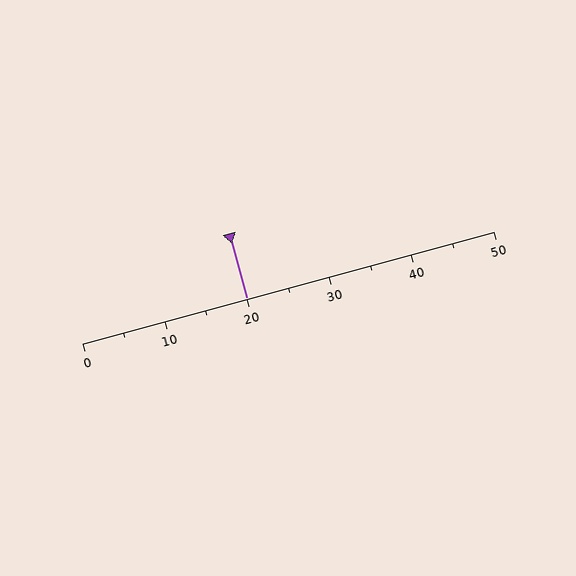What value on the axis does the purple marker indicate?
The marker indicates approximately 20.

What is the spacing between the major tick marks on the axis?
The major ticks are spaced 10 apart.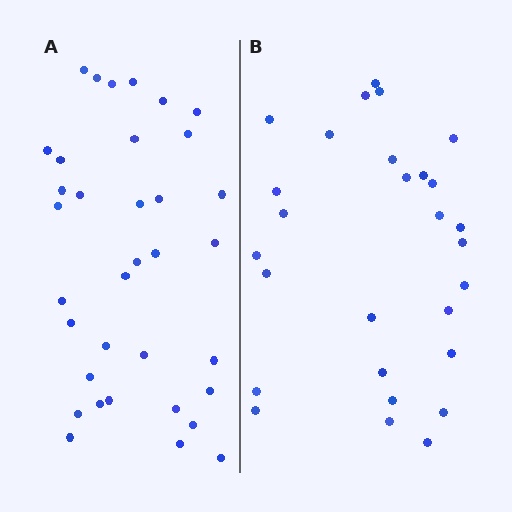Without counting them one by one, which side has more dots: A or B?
Region A (the left region) has more dots.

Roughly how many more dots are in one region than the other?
Region A has roughly 8 or so more dots than region B.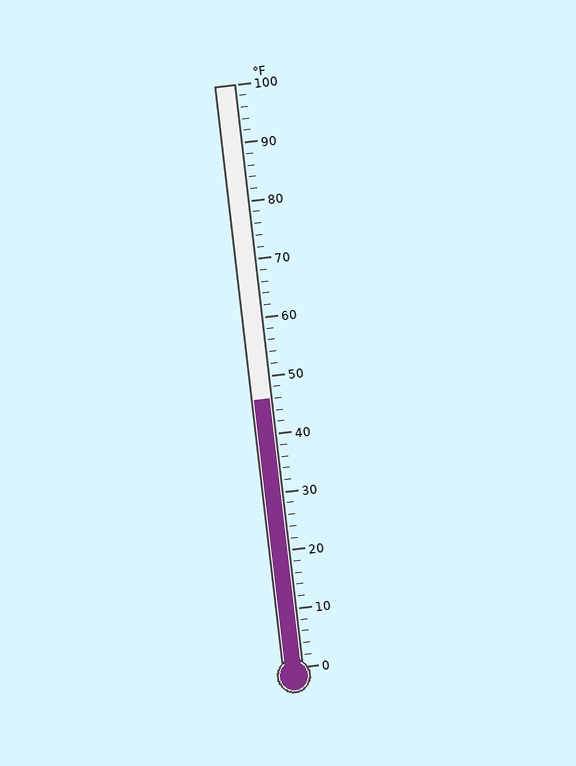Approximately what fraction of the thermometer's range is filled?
The thermometer is filled to approximately 45% of its range.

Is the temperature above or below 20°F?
The temperature is above 20°F.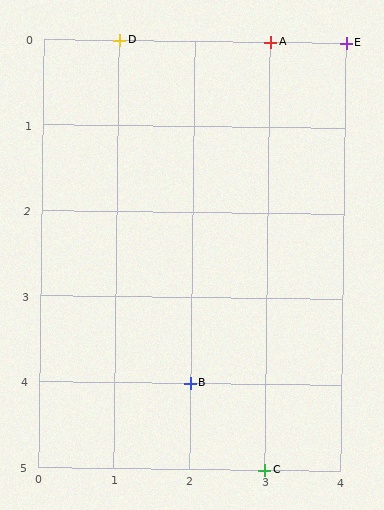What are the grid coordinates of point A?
Point A is at grid coordinates (3, 0).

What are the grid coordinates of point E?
Point E is at grid coordinates (4, 0).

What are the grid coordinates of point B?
Point B is at grid coordinates (2, 4).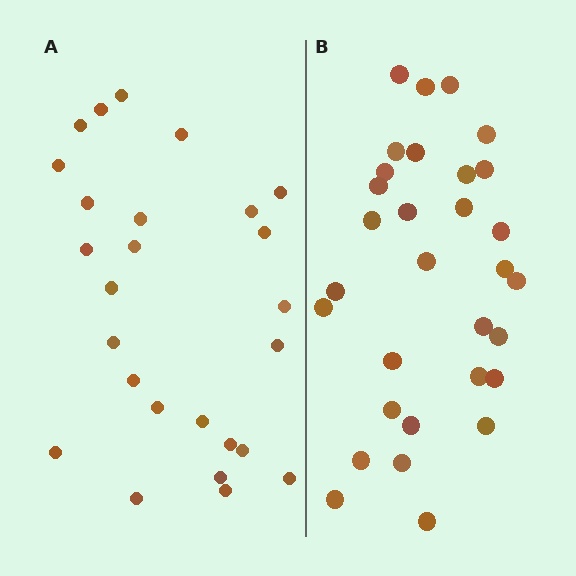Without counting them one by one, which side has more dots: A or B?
Region B (the right region) has more dots.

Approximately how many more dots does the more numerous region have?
Region B has about 5 more dots than region A.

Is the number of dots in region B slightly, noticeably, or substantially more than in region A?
Region B has only slightly more — the two regions are fairly close. The ratio is roughly 1.2 to 1.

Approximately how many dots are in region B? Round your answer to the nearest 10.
About 30 dots. (The exact count is 31, which rounds to 30.)